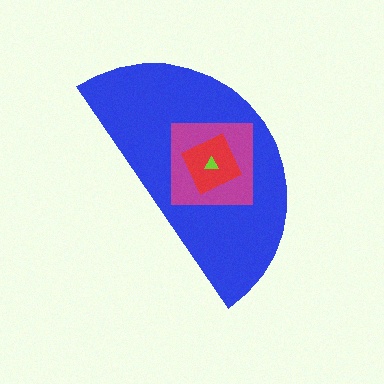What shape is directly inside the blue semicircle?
The magenta square.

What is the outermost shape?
The blue semicircle.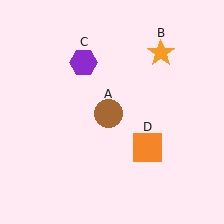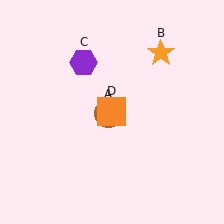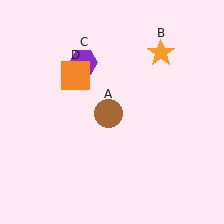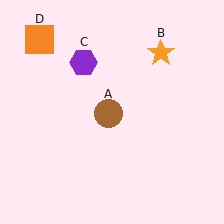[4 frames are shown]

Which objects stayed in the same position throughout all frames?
Brown circle (object A) and orange star (object B) and purple hexagon (object C) remained stationary.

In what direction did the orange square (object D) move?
The orange square (object D) moved up and to the left.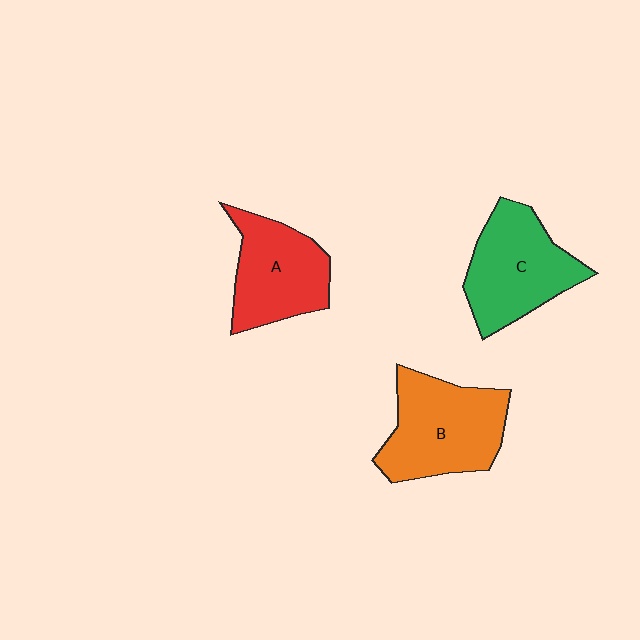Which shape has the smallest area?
Shape A (red).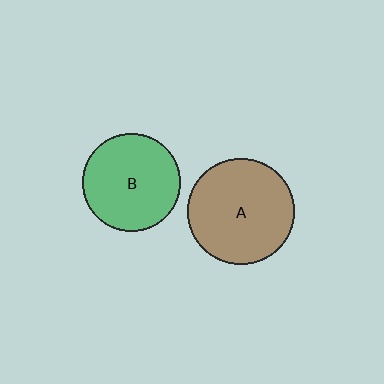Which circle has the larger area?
Circle A (brown).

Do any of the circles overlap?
No, none of the circles overlap.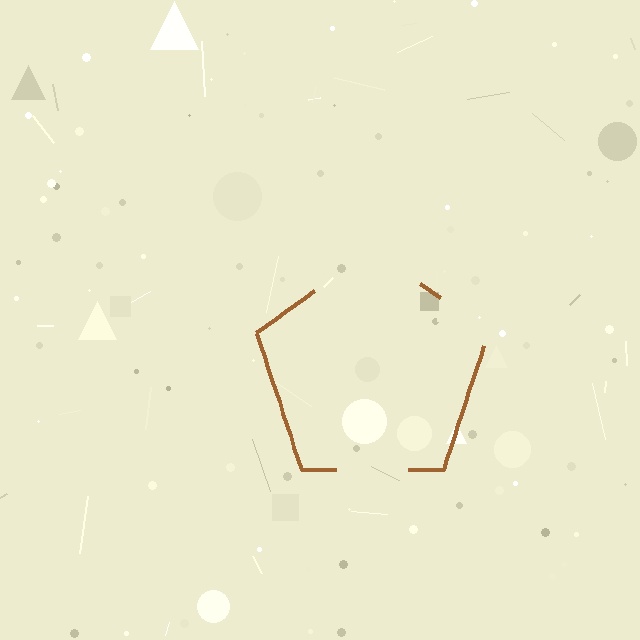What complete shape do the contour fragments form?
The contour fragments form a pentagon.